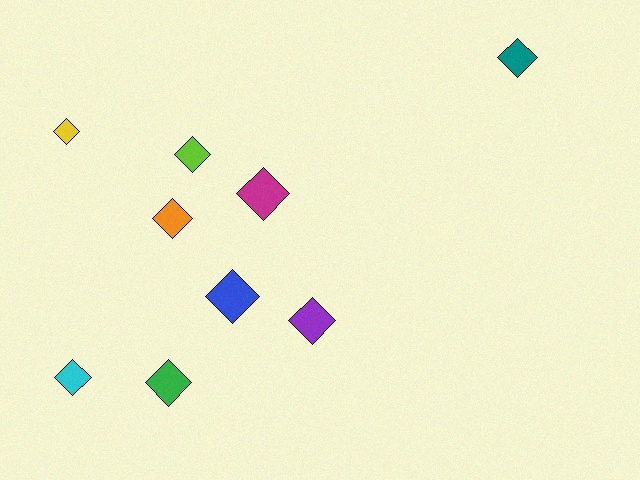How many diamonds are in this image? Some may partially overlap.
There are 9 diamonds.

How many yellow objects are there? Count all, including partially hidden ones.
There is 1 yellow object.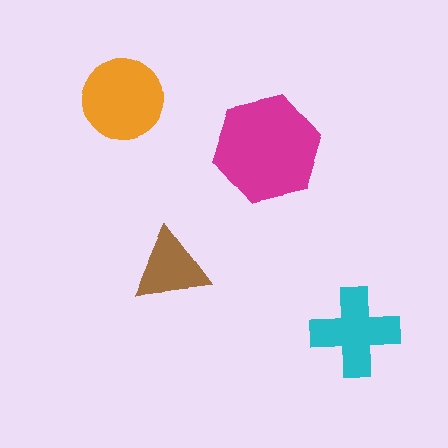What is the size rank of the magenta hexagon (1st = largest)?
1st.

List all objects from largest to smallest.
The magenta hexagon, the orange circle, the cyan cross, the brown triangle.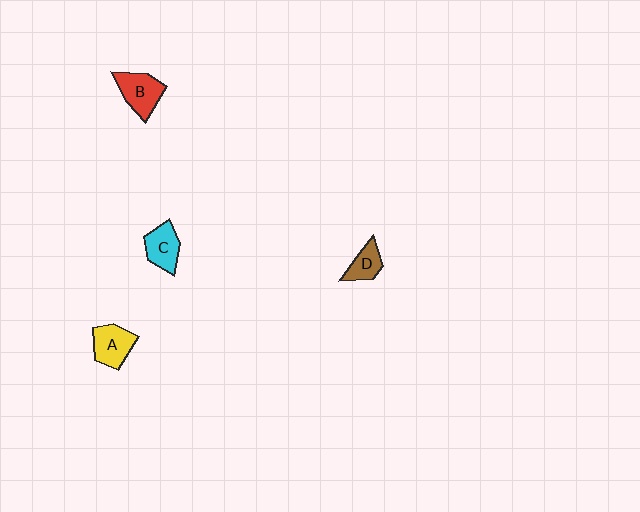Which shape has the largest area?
Shape B (red).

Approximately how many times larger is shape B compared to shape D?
Approximately 1.5 times.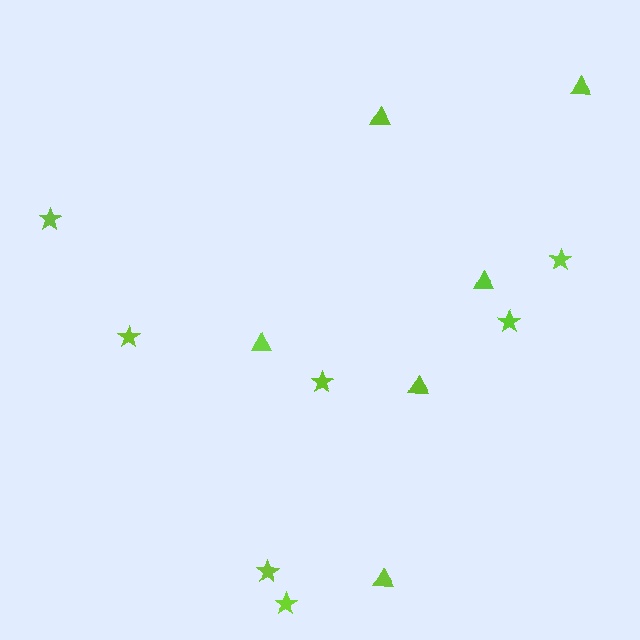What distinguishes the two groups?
There are 2 groups: one group of triangles (6) and one group of stars (7).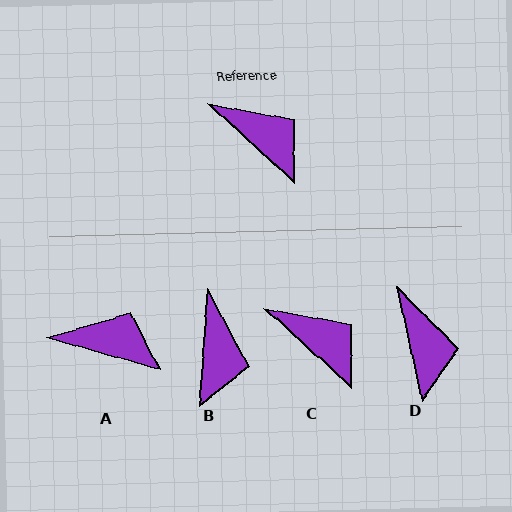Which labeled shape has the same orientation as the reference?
C.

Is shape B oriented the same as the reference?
No, it is off by about 51 degrees.